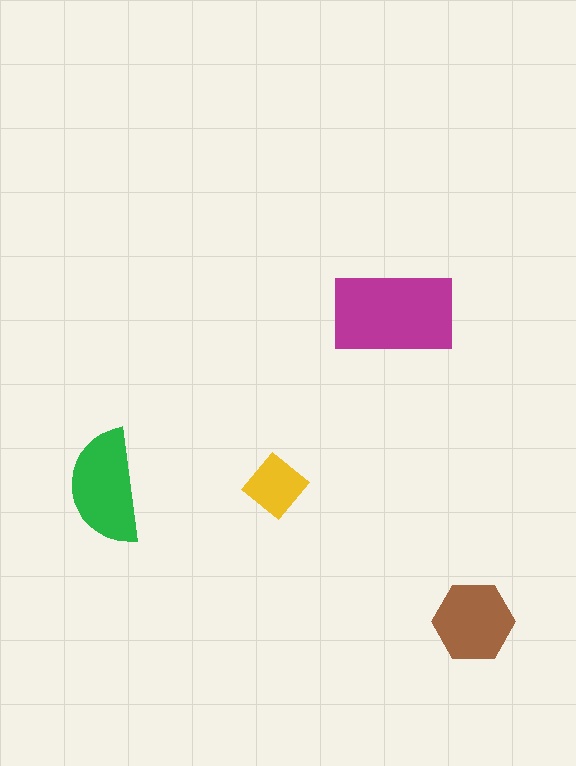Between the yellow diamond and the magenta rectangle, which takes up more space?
The magenta rectangle.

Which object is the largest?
The magenta rectangle.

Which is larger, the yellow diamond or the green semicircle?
The green semicircle.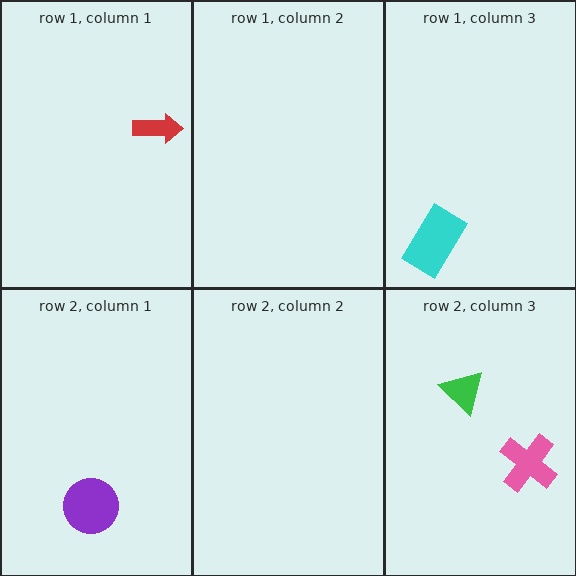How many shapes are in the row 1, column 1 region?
1.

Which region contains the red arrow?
The row 1, column 1 region.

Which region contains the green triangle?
The row 2, column 3 region.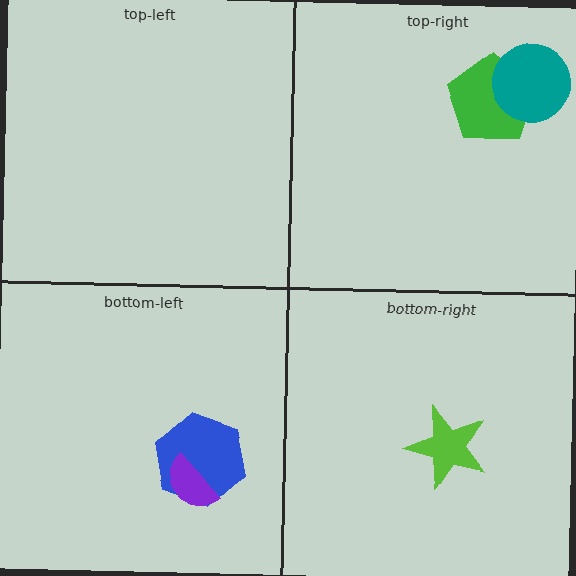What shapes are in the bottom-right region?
The lime star.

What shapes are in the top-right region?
The green pentagon, the teal circle.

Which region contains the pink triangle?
The bottom-left region.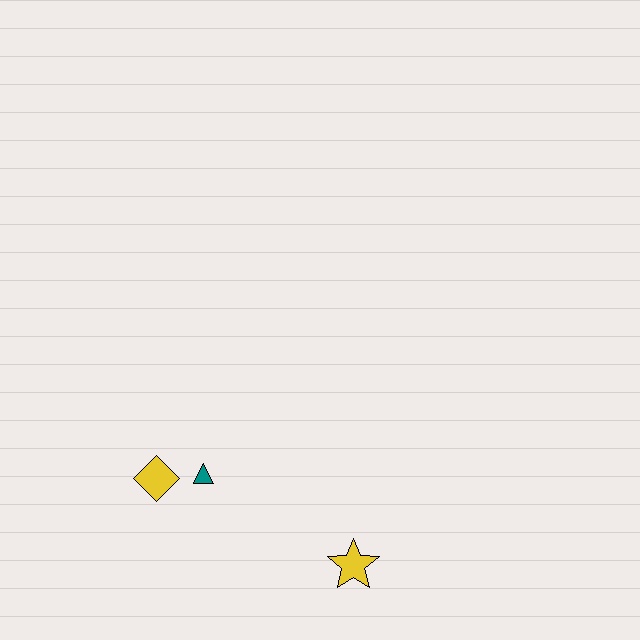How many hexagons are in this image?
There are no hexagons.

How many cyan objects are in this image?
There are no cyan objects.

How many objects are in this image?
There are 3 objects.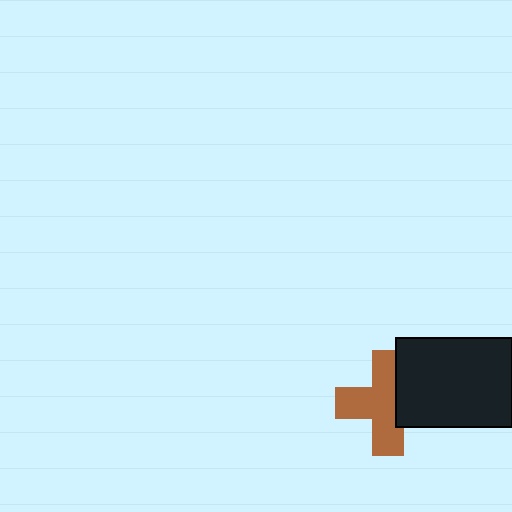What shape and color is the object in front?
The object in front is a black rectangle.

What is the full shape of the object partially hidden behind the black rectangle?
The partially hidden object is a brown cross.